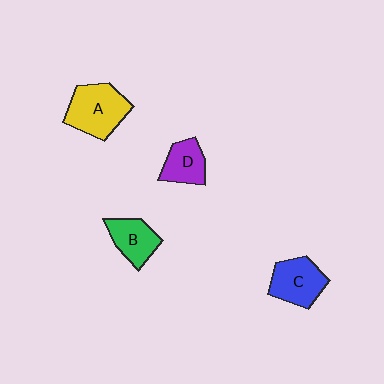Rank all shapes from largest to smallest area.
From largest to smallest: A (yellow), C (blue), B (green), D (purple).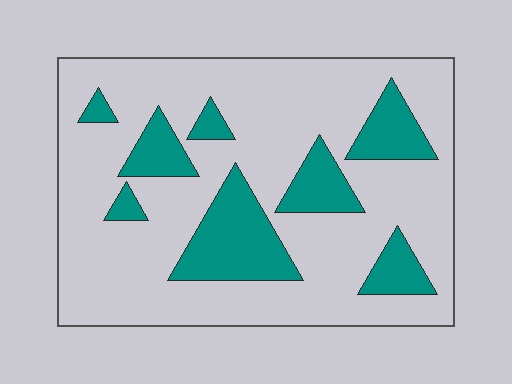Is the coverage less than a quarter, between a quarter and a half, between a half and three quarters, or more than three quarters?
Less than a quarter.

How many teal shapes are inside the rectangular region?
8.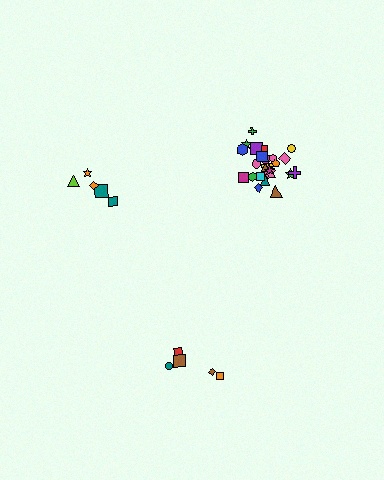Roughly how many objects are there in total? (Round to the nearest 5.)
Roughly 35 objects in total.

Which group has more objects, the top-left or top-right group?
The top-right group.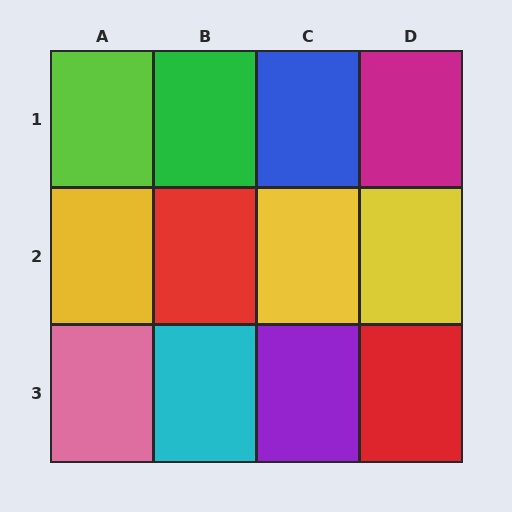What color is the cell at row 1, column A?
Lime.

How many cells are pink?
1 cell is pink.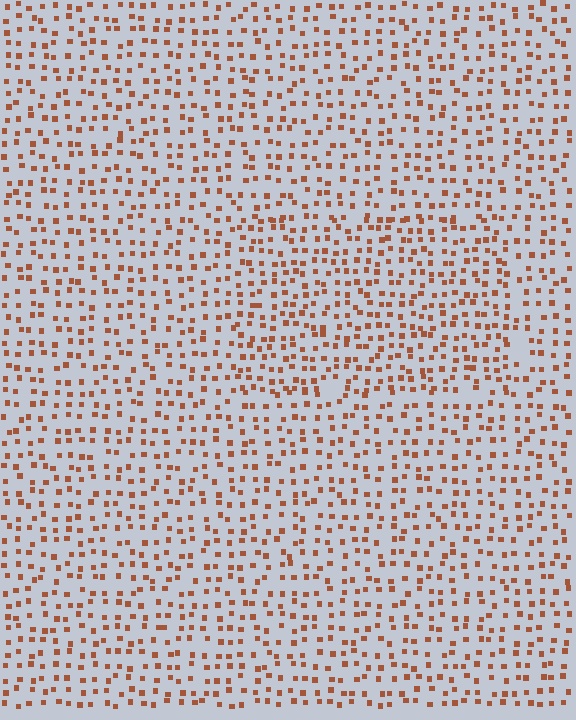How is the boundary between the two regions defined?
The boundary is defined by a change in element density (approximately 1.4x ratio). All elements are the same color, size, and shape.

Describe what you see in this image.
The image contains small brown elements arranged at two different densities. A rectangle-shaped region is visible where the elements are more densely packed than the surrounding area.